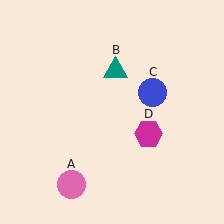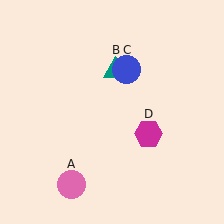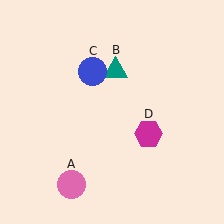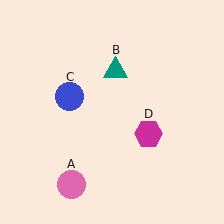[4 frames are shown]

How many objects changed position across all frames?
1 object changed position: blue circle (object C).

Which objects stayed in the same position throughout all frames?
Pink circle (object A) and teal triangle (object B) and magenta hexagon (object D) remained stationary.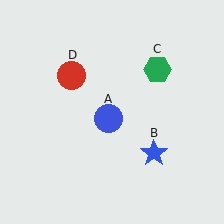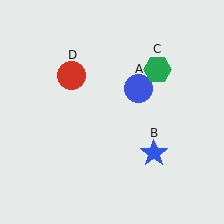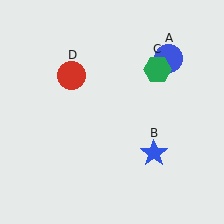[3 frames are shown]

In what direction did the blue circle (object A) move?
The blue circle (object A) moved up and to the right.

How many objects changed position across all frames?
1 object changed position: blue circle (object A).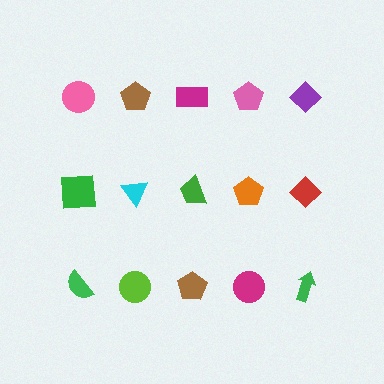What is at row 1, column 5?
A purple diamond.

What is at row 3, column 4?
A magenta circle.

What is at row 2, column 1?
A green square.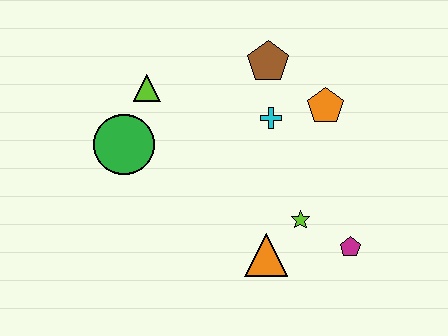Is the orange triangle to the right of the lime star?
No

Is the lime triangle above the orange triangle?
Yes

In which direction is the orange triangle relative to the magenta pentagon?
The orange triangle is to the left of the magenta pentagon.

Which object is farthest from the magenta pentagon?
The lime triangle is farthest from the magenta pentagon.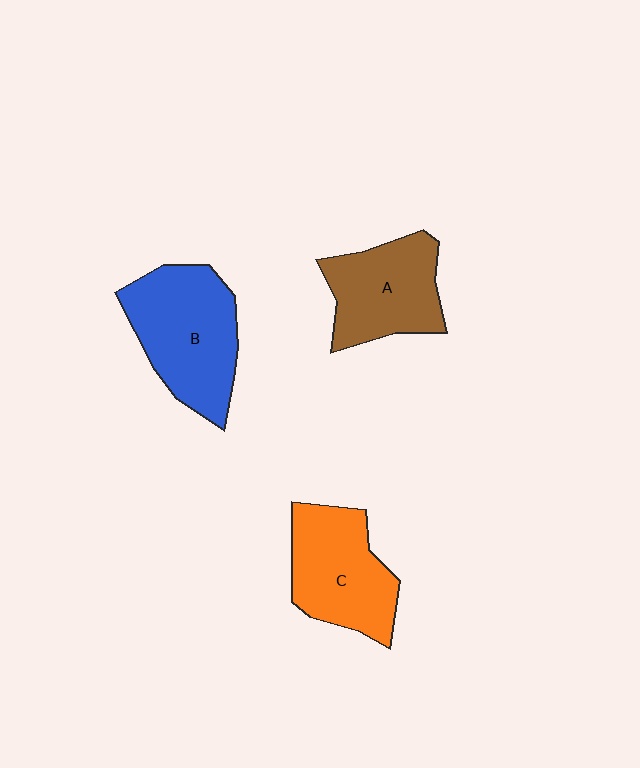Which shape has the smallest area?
Shape A (brown).